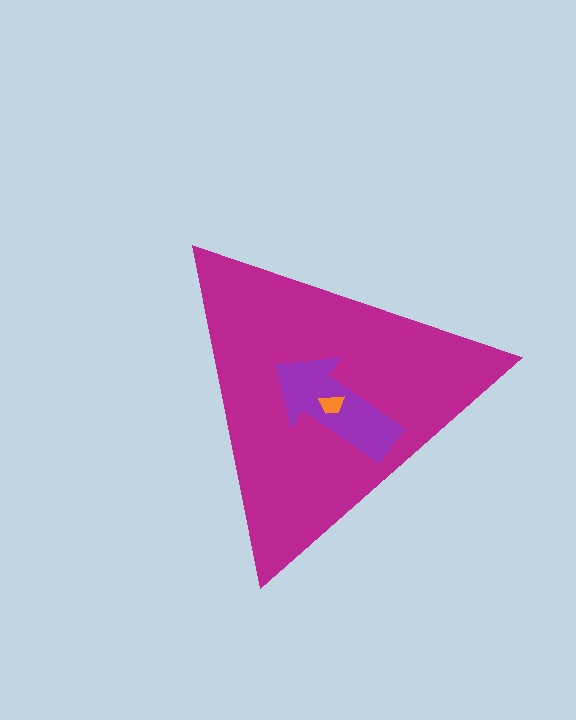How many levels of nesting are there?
3.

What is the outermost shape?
The magenta triangle.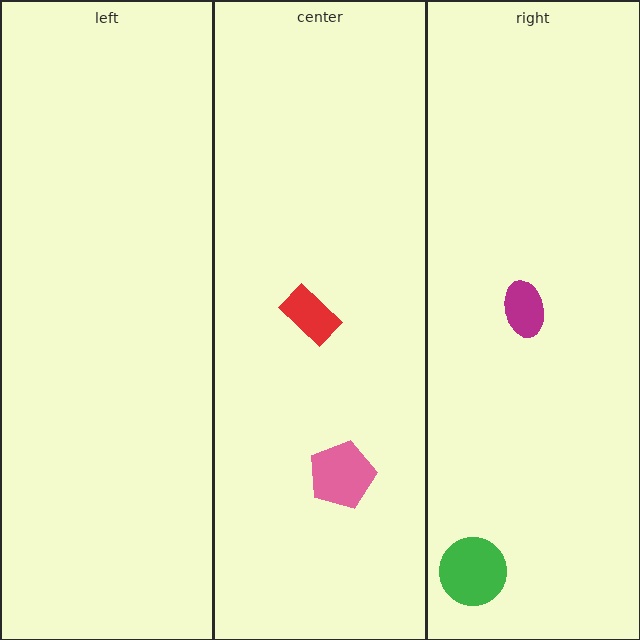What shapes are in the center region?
The pink pentagon, the red rectangle.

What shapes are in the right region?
The green circle, the magenta ellipse.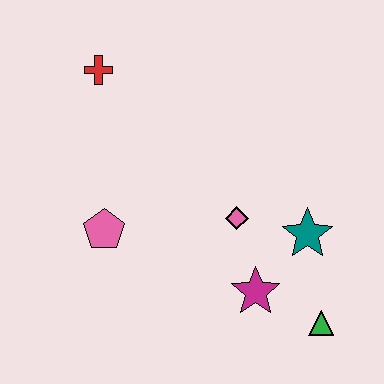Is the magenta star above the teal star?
No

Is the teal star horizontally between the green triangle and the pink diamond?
Yes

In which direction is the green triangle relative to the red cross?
The green triangle is below the red cross.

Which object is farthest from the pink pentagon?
The green triangle is farthest from the pink pentagon.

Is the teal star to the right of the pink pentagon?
Yes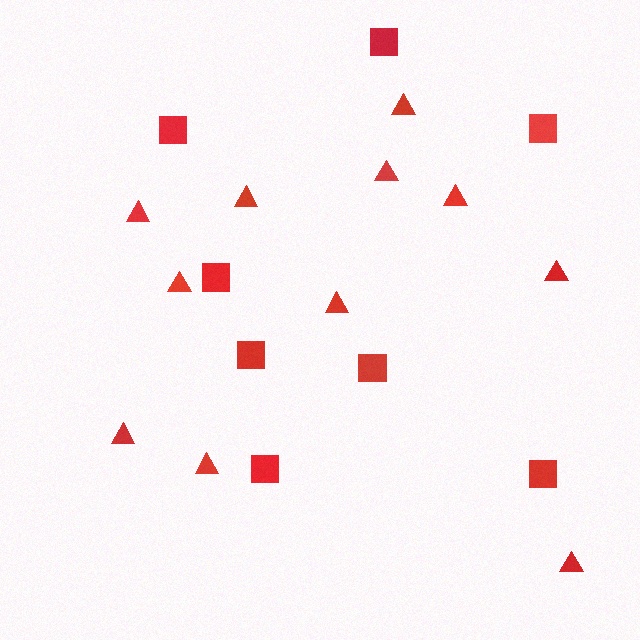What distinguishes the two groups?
There are 2 groups: one group of triangles (11) and one group of squares (8).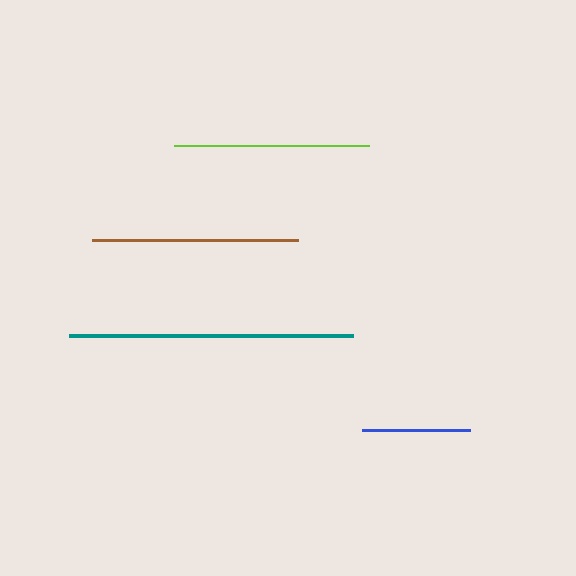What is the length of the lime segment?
The lime segment is approximately 195 pixels long.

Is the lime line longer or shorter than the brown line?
The brown line is longer than the lime line.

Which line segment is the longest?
The teal line is the longest at approximately 284 pixels.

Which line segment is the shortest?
The blue line is the shortest at approximately 108 pixels.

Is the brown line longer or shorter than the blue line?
The brown line is longer than the blue line.